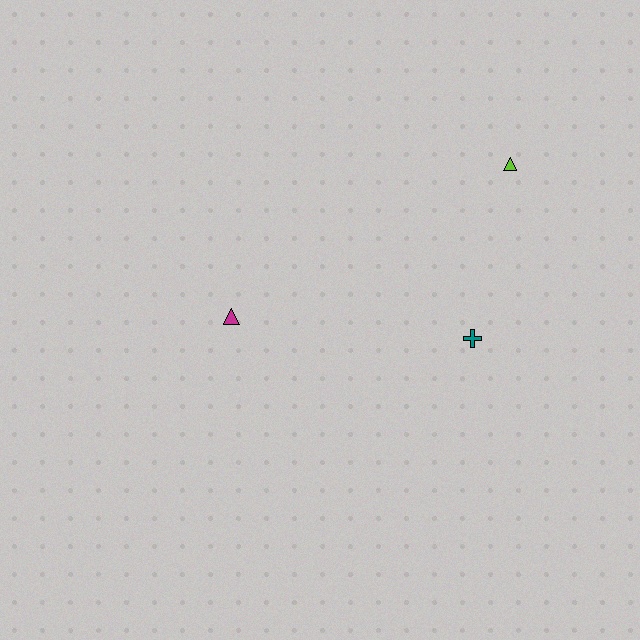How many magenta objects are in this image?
There is 1 magenta object.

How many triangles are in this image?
There are 2 triangles.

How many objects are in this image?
There are 3 objects.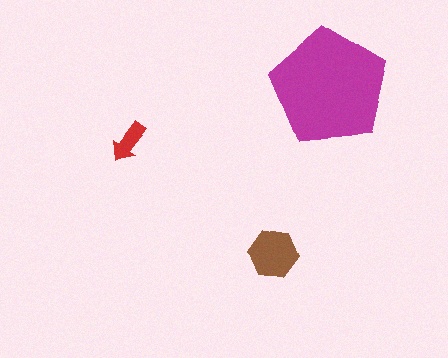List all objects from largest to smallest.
The magenta pentagon, the brown hexagon, the red arrow.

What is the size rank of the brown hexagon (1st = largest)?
2nd.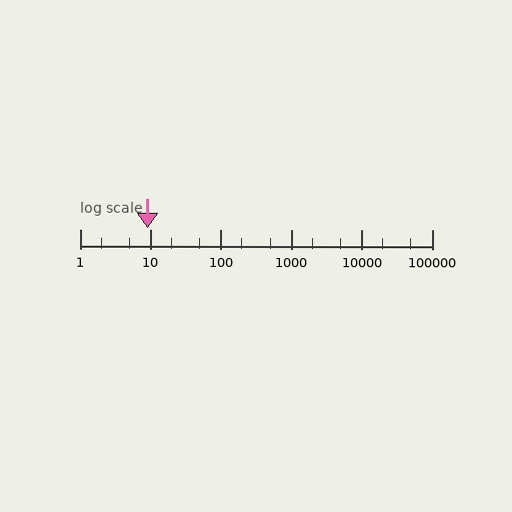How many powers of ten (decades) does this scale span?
The scale spans 5 decades, from 1 to 100000.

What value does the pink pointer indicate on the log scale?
The pointer indicates approximately 9.1.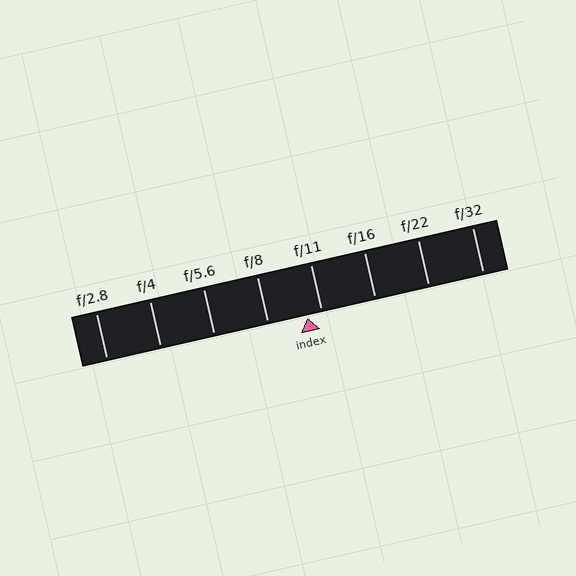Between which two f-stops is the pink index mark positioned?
The index mark is between f/8 and f/11.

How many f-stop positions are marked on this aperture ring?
There are 8 f-stop positions marked.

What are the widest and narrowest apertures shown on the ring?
The widest aperture shown is f/2.8 and the narrowest is f/32.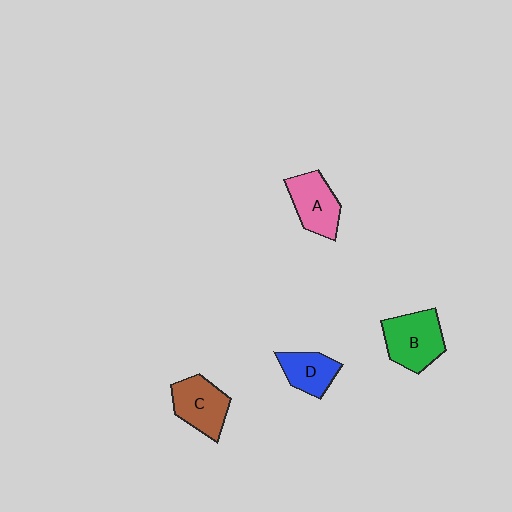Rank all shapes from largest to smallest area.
From largest to smallest: B (green), C (brown), A (pink), D (blue).